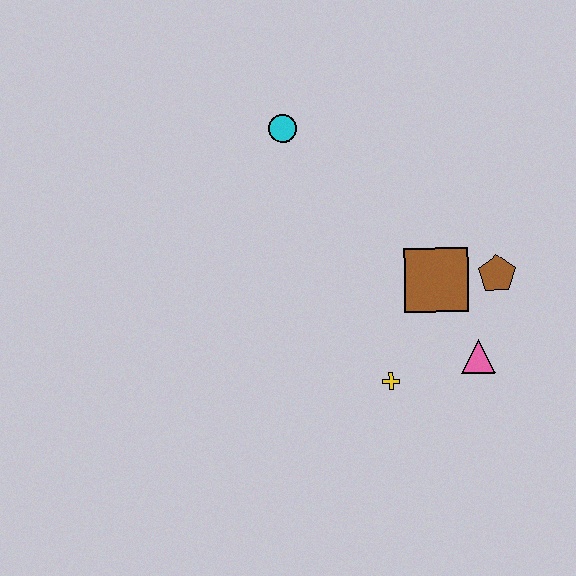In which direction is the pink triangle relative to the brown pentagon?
The pink triangle is below the brown pentagon.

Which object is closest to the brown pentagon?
The brown square is closest to the brown pentagon.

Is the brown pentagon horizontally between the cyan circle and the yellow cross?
No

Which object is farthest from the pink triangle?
The cyan circle is farthest from the pink triangle.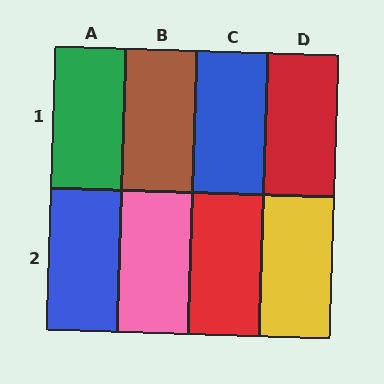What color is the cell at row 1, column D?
Red.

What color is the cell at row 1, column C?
Blue.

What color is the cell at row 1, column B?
Brown.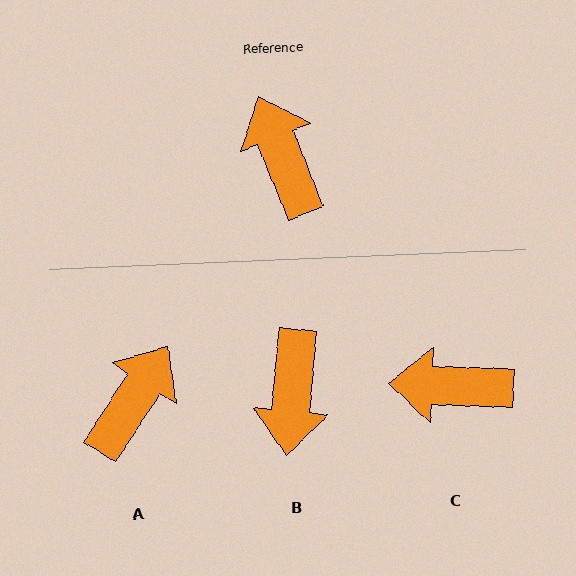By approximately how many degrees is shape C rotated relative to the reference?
Approximately 66 degrees counter-clockwise.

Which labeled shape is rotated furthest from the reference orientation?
B, about 153 degrees away.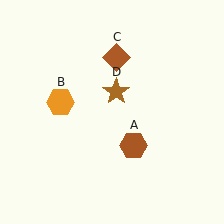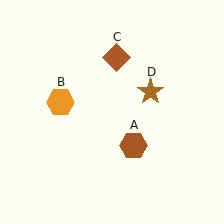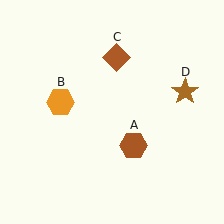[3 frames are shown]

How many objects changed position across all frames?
1 object changed position: brown star (object D).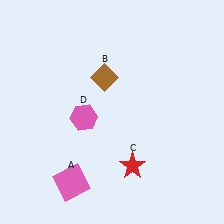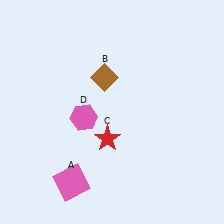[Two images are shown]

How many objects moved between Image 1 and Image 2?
1 object moved between the two images.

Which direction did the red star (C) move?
The red star (C) moved up.